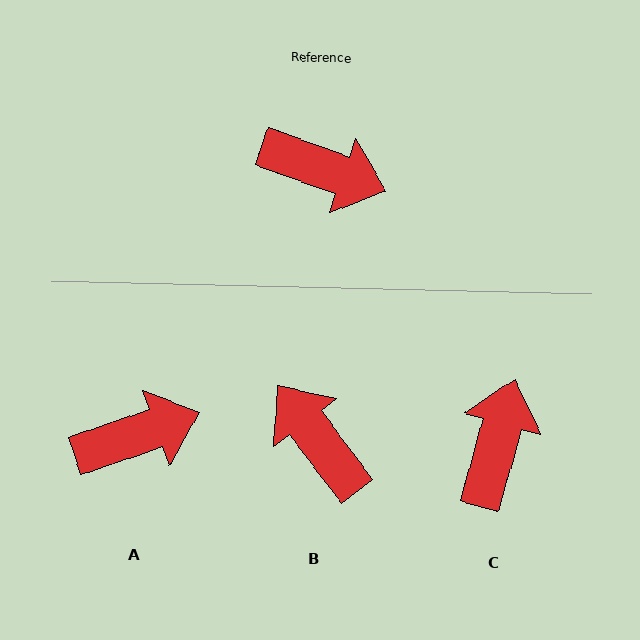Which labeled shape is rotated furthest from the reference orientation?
B, about 147 degrees away.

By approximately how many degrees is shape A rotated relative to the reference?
Approximately 39 degrees counter-clockwise.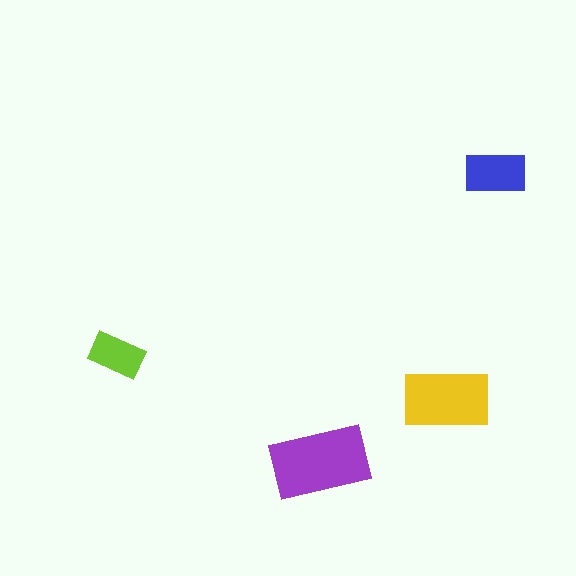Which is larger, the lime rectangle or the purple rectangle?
The purple one.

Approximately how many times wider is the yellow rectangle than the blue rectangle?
About 1.5 times wider.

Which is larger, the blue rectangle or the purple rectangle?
The purple one.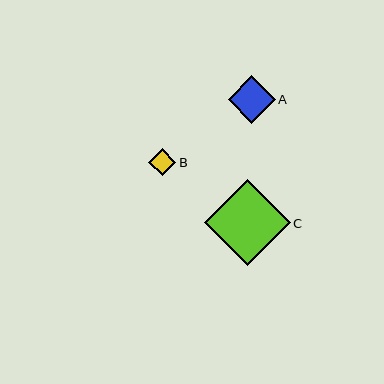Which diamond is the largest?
Diamond C is the largest with a size of approximately 85 pixels.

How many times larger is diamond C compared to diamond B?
Diamond C is approximately 3.1 times the size of diamond B.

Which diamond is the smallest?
Diamond B is the smallest with a size of approximately 27 pixels.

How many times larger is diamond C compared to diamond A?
Diamond C is approximately 1.8 times the size of diamond A.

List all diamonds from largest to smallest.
From largest to smallest: C, A, B.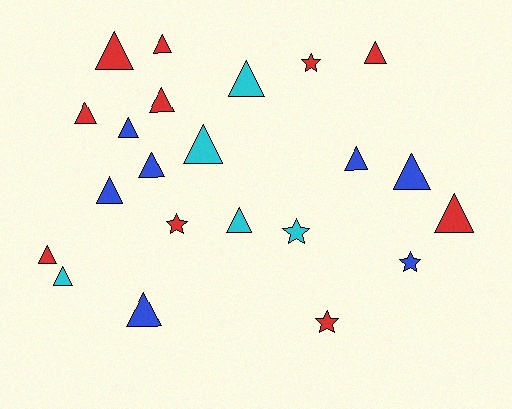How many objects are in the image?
There are 22 objects.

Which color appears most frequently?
Red, with 10 objects.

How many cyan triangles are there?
There are 4 cyan triangles.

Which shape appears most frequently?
Triangle, with 17 objects.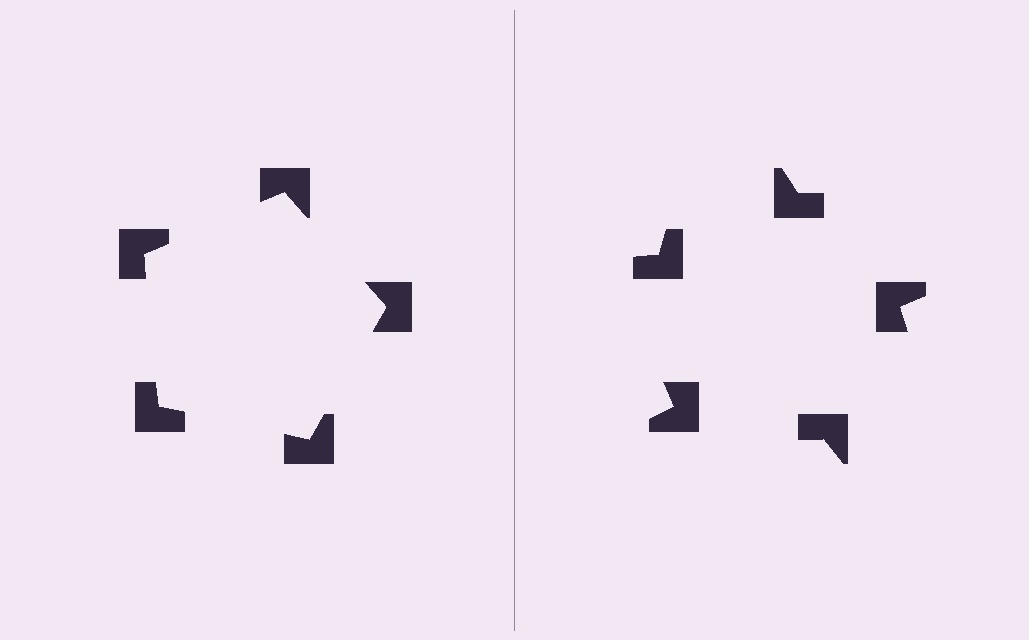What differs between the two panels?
The notched squares are positioned identically on both sides; only the wedge orientations differ. On the left they align to a pentagon; on the right they are misaligned.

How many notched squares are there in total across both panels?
10 — 5 on each side.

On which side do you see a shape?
An illusory pentagon appears on the left side. On the right side the wedge cuts are rotated, so no coherent shape forms.